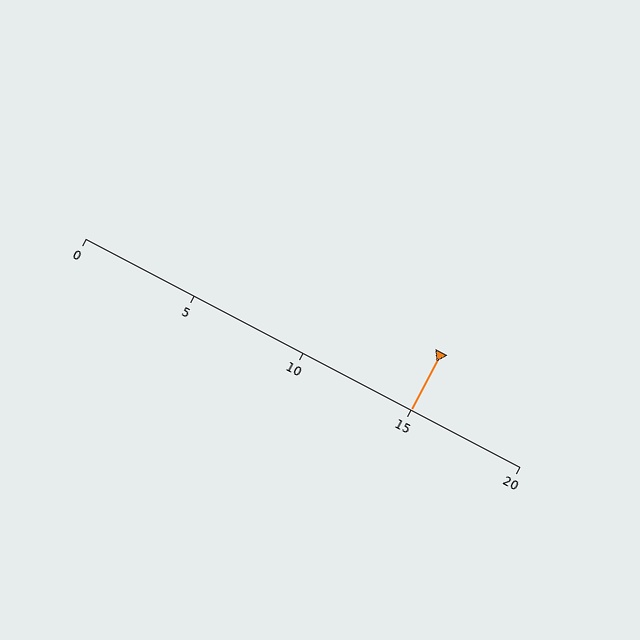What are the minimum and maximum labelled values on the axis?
The axis runs from 0 to 20.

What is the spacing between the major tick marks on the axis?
The major ticks are spaced 5 apart.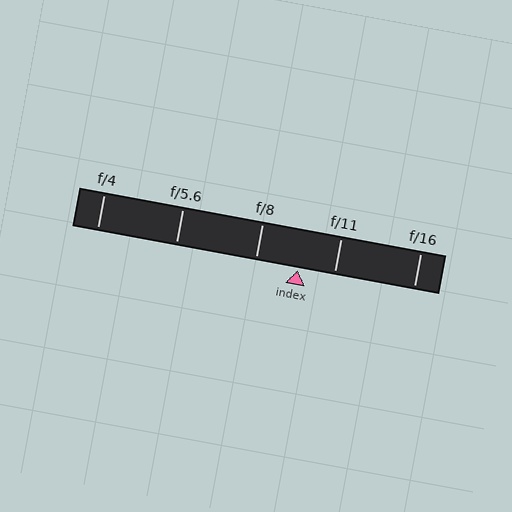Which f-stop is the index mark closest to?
The index mark is closest to f/11.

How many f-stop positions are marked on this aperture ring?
There are 5 f-stop positions marked.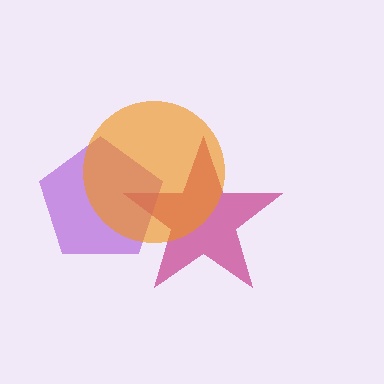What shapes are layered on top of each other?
The layered shapes are: a magenta star, a purple pentagon, an orange circle.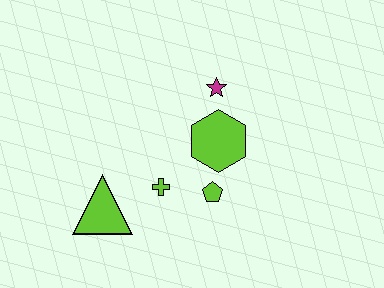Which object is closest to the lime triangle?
The lime cross is closest to the lime triangle.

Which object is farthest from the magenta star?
The lime triangle is farthest from the magenta star.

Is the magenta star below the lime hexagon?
No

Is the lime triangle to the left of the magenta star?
Yes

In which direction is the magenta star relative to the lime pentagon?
The magenta star is above the lime pentagon.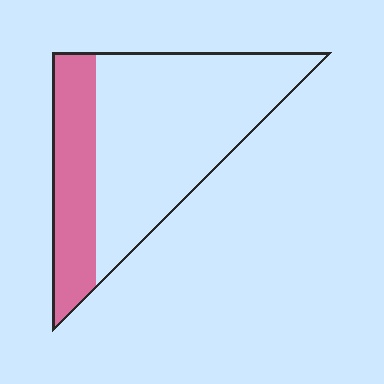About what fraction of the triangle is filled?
About one quarter (1/4).